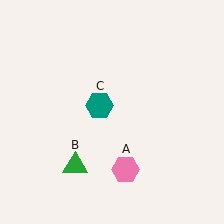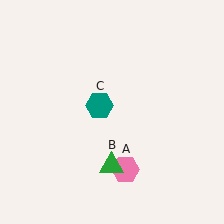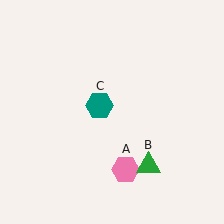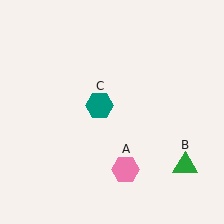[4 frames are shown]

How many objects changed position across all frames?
1 object changed position: green triangle (object B).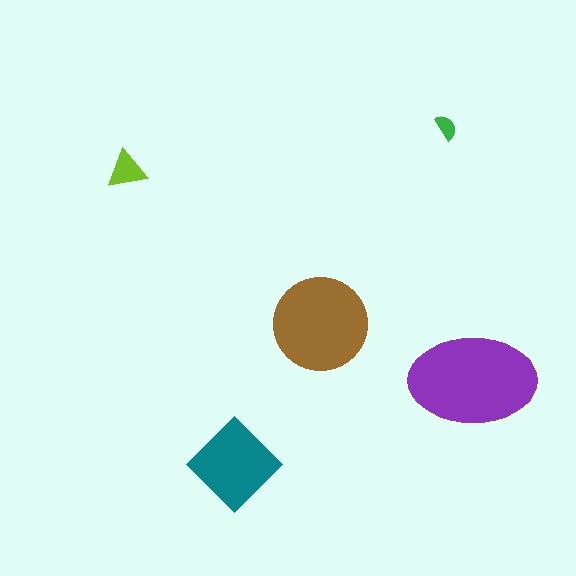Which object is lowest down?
The teal diamond is bottommost.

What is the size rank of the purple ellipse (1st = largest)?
1st.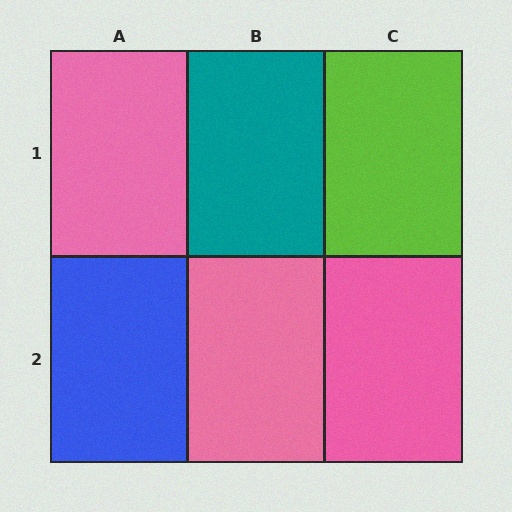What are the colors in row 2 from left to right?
Blue, pink, pink.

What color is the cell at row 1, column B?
Teal.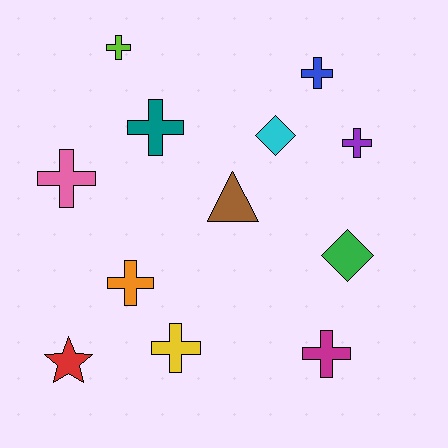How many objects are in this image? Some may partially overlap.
There are 12 objects.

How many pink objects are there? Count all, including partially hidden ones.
There is 1 pink object.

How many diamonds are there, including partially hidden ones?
There are 2 diamonds.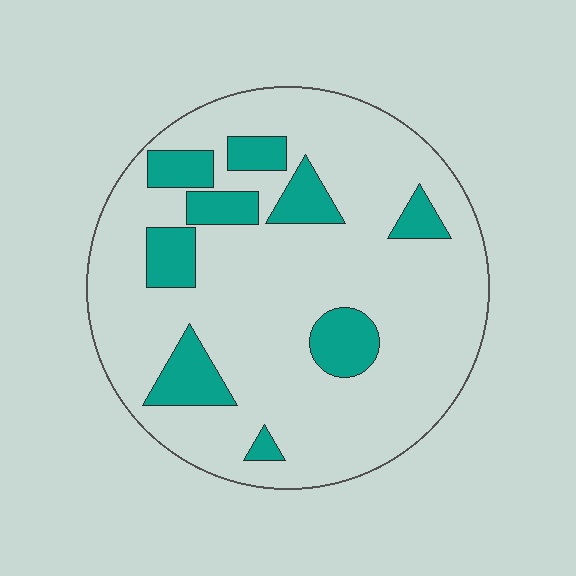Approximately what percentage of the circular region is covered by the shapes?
Approximately 20%.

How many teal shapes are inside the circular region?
9.